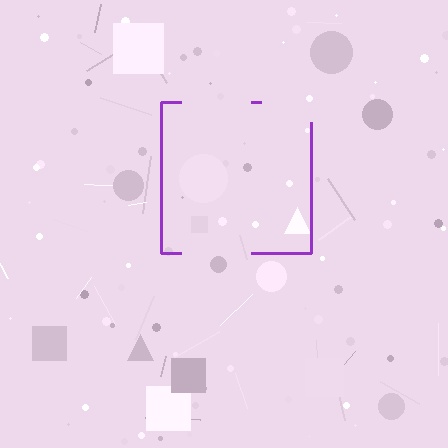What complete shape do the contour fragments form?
The contour fragments form a square.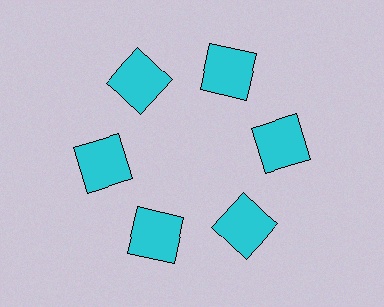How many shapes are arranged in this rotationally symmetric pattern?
There are 6 shapes, arranged in 6 groups of 1.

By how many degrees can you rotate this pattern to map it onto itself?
The pattern maps onto itself every 60 degrees of rotation.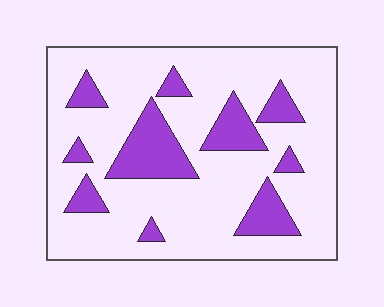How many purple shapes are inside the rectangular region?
10.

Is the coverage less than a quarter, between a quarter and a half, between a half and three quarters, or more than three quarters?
Less than a quarter.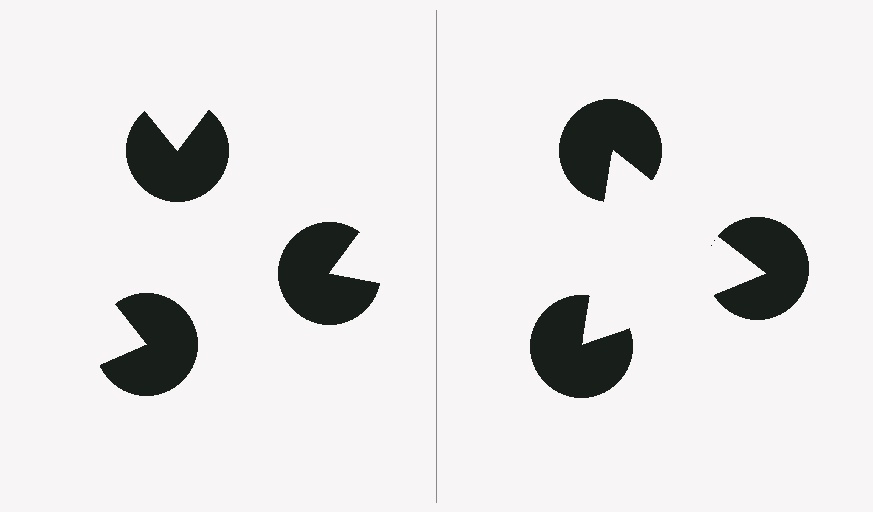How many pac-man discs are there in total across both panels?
6 — 3 on each side.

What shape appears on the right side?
An illusory triangle.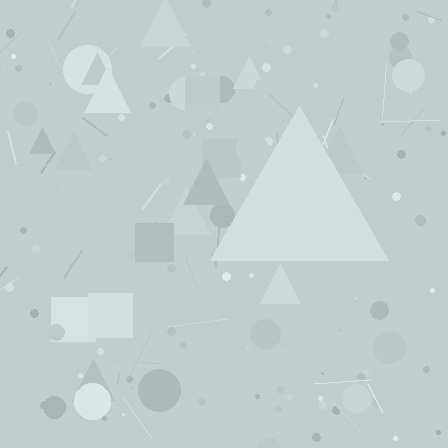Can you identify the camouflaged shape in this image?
The camouflaged shape is a triangle.